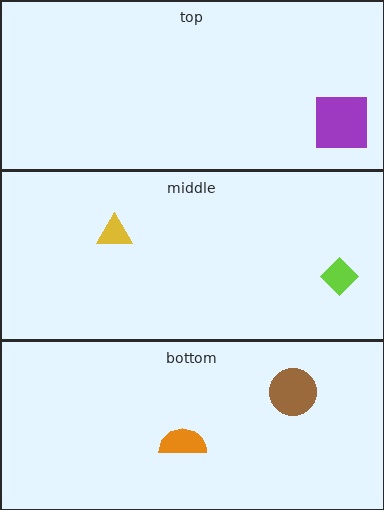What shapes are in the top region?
The purple square.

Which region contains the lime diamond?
The middle region.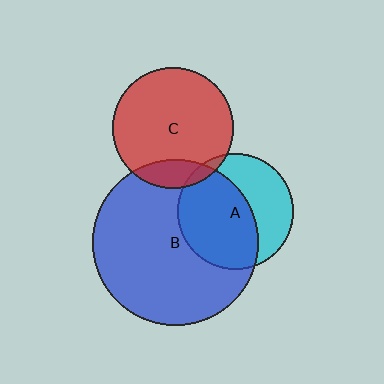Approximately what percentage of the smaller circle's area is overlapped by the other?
Approximately 60%.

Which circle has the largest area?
Circle B (blue).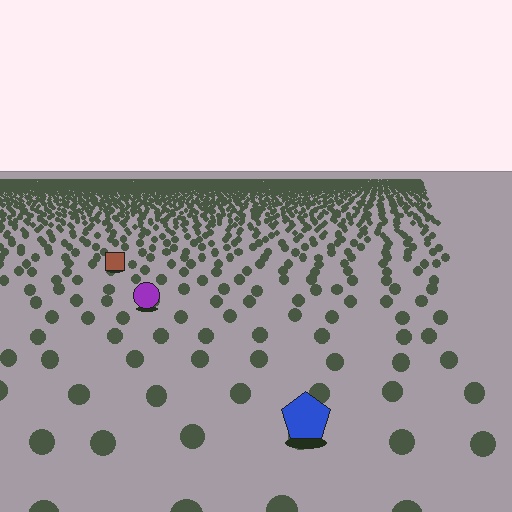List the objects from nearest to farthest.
From nearest to farthest: the blue pentagon, the purple circle, the brown square.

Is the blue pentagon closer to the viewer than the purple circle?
Yes. The blue pentagon is closer — you can tell from the texture gradient: the ground texture is coarser near it.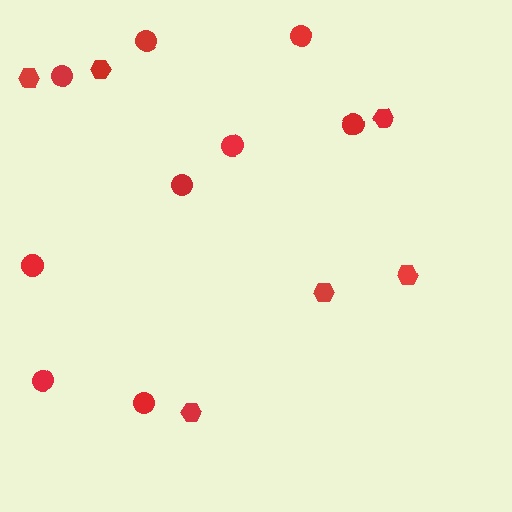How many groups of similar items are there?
There are 2 groups: one group of circles (9) and one group of hexagons (6).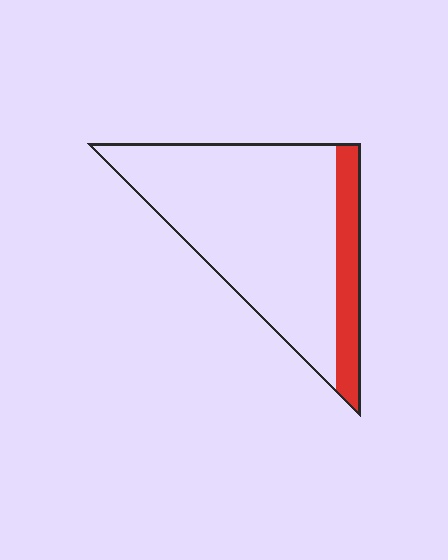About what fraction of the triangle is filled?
About one sixth (1/6).